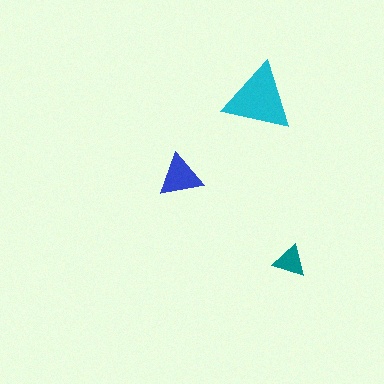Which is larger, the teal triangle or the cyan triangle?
The cyan one.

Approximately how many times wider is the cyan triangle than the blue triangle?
About 1.5 times wider.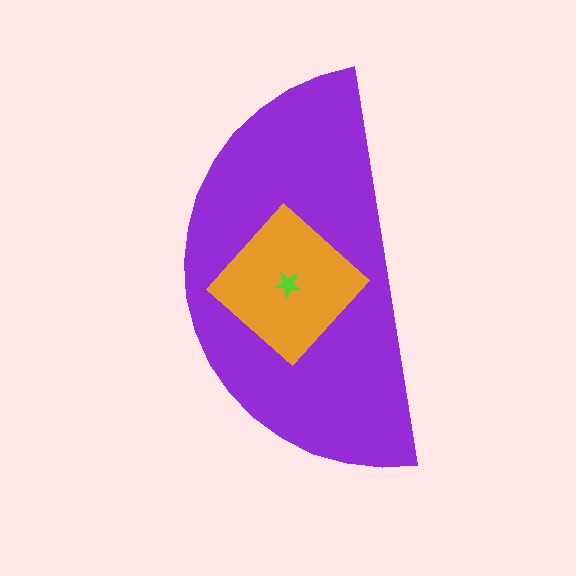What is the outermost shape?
The purple semicircle.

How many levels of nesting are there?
3.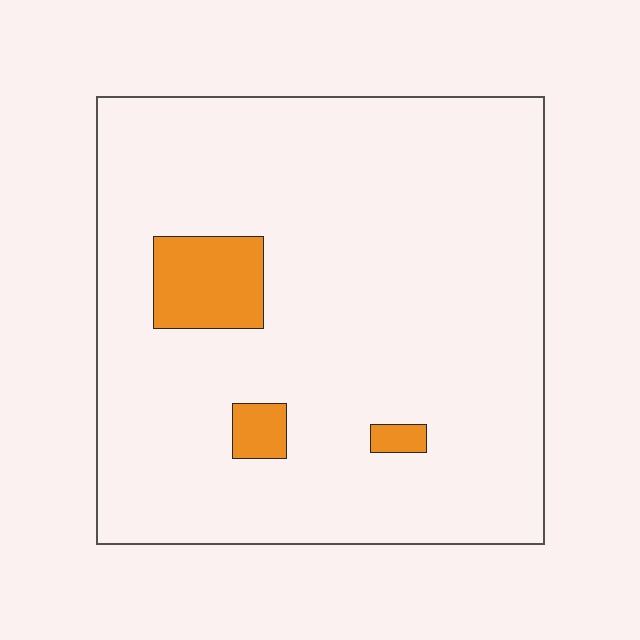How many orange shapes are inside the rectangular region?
3.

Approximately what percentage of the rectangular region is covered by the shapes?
Approximately 5%.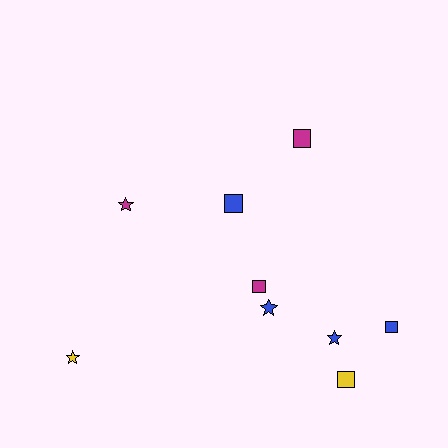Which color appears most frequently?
Blue, with 4 objects.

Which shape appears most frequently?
Square, with 5 objects.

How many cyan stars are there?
There are no cyan stars.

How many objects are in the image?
There are 9 objects.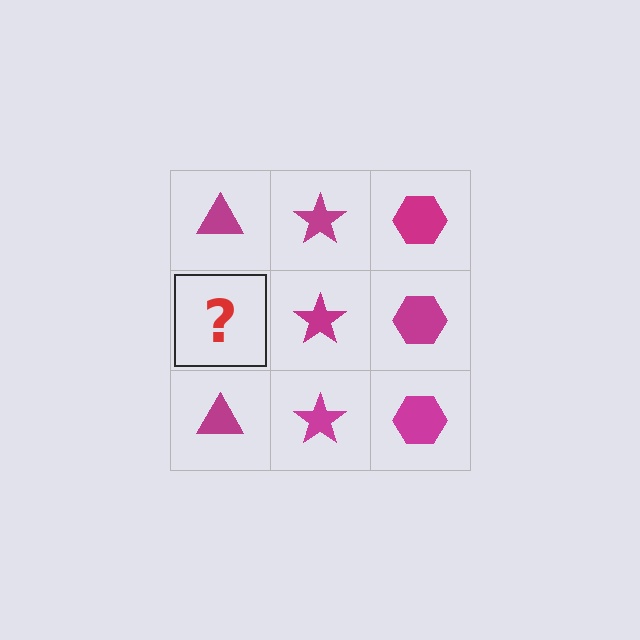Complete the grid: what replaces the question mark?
The question mark should be replaced with a magenta triangle.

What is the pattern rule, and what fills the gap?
The rule is that each column has a consistent shape. The gap should be filled with a magenta triangle.